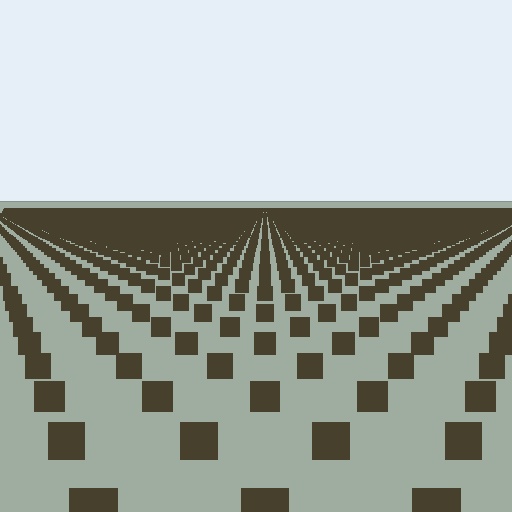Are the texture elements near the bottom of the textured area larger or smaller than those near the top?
Larger. Near the bottom, elements are closer to the viewer and appear at a bigger on-screen size.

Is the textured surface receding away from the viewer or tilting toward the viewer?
The surface is receding away from the viewer. Texture elements get smaller and denser toward the top.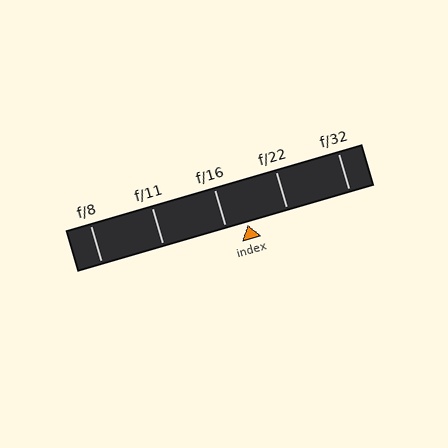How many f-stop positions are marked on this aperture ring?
There are 5 f-stop positions marked.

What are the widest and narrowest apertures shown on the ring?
The widest aperture shown is f/8 and the narrowest is f/32.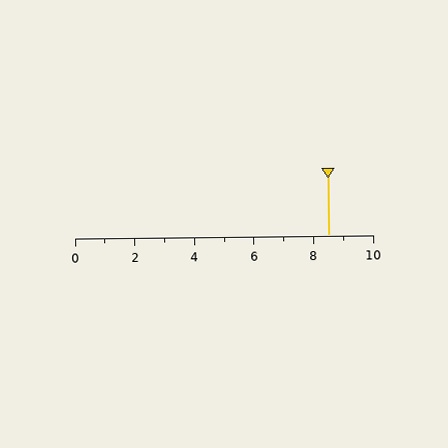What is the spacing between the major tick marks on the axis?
The major ticks are spaced 2 apart.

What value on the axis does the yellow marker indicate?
The marker indicates approximately 8.5.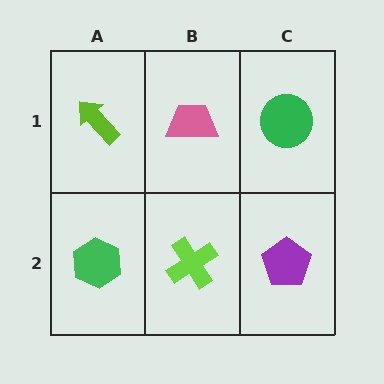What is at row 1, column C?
A green circle.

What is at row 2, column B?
A lime cross.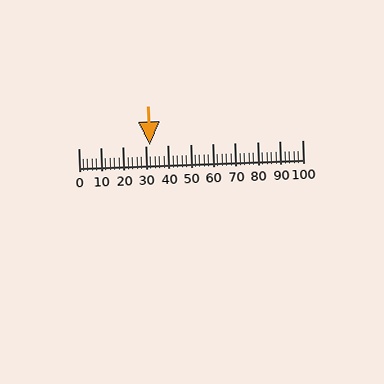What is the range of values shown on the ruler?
The ruler shows values from 0 to 100.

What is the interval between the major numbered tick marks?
The major tick marks are spaced 10 units apart.